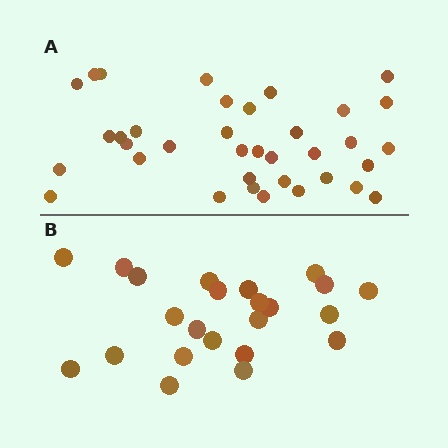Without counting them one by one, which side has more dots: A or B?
Region A (the top region) has more dots.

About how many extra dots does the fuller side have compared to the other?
Region A has approximately 15 more dots than region B.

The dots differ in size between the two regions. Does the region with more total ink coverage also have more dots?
No. Region B has more total ink coverage because its dots are larger, but region A actually contains more individual dots. Total area can be misleading — the number of items is what matters here.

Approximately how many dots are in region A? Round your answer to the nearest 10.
About 40 dots. (The exact count is 36, which rounds to 40.)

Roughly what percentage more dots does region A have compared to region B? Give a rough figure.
About 55% more.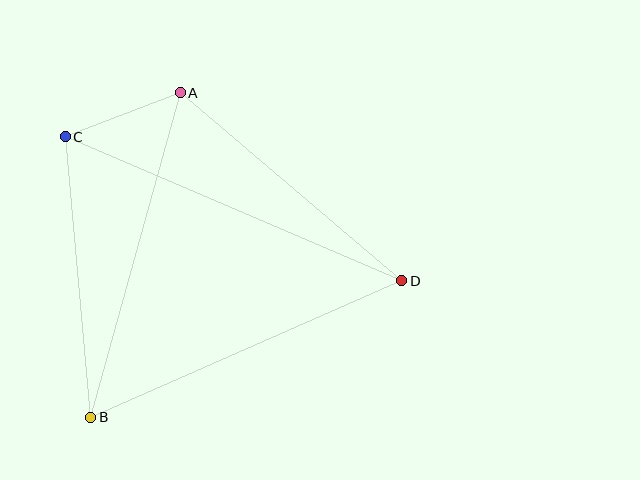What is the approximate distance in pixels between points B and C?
The distance between B and C is approximately 282 pixels.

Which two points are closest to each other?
Points A and C are closest to each other.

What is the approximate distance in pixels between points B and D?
The distance between B and D is approximately 340 pixels.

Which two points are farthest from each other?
Points C and D are farthest from each other.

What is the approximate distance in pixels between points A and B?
The distance between A and B is approximately 336 pixels.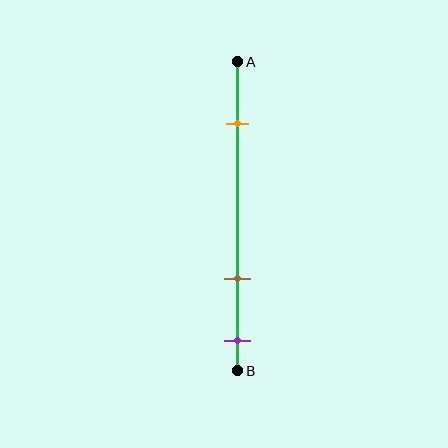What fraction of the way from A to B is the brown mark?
The brown mark is approximately 70% (0.7) of the way from A to B.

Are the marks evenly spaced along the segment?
No, the marks are not evenly spaced.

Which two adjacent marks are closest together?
The brown and purple marks are the closest adjacent pair.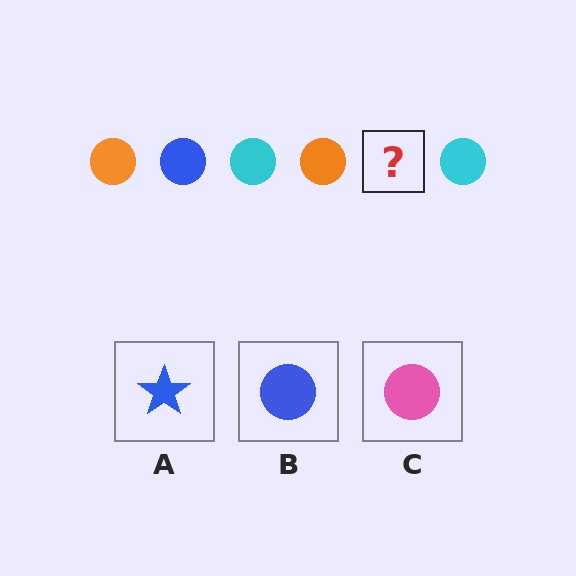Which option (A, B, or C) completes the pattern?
B.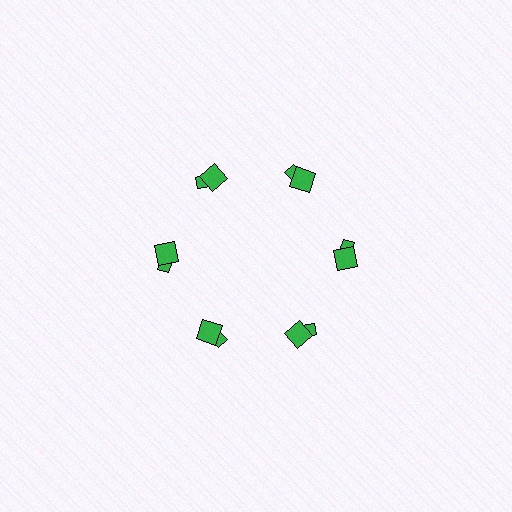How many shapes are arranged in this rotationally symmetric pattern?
There are 12 shapes, arranged in 6 groups of 2.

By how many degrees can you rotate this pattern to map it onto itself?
The pattern maps onto itself every 60 degrees of rotation.